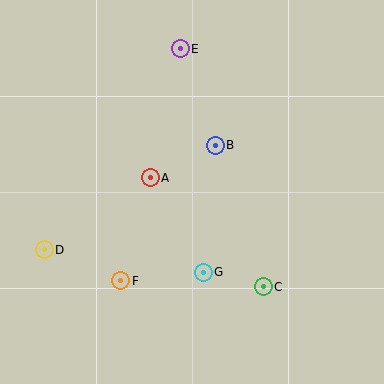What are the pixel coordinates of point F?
Point F is at (121, 281).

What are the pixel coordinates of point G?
Point G is at (203, 272).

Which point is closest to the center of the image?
Point A at (150, 178) is closest to the center.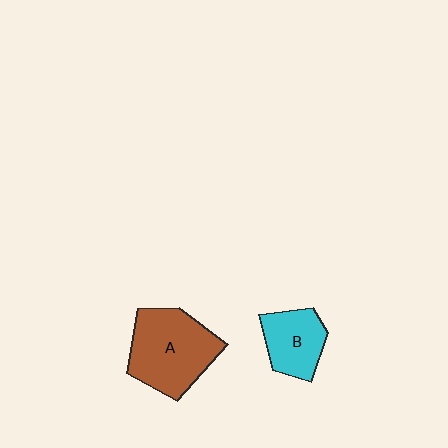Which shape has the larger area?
Shape A (brown).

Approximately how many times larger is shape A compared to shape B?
Approximately 1.7 times.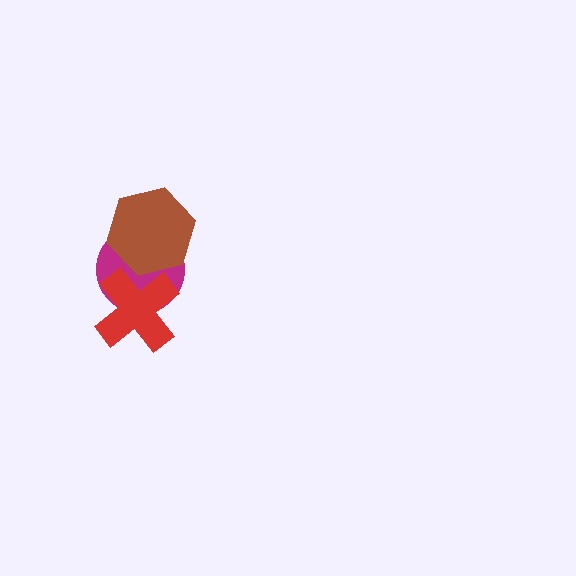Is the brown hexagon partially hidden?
No, no other shape covers it.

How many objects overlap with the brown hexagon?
2 objects overlap with the brown hexagon.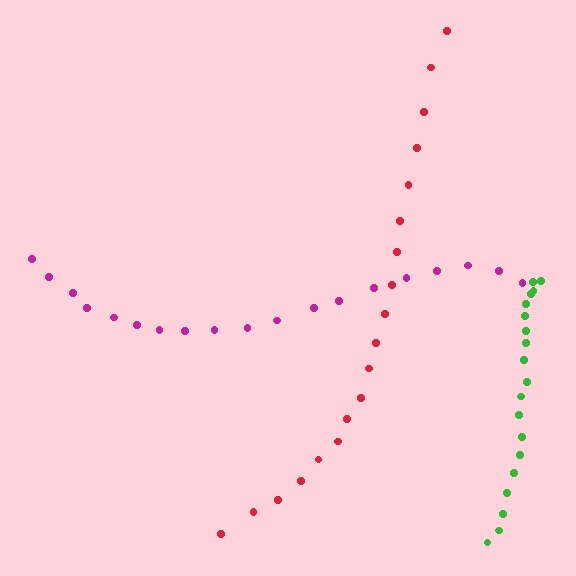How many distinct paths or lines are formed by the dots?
There are 3 distinct paths.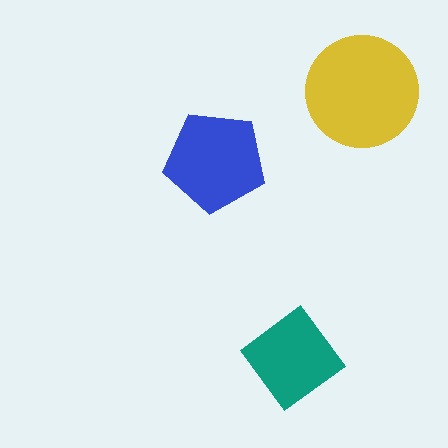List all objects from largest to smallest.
The yellow circle, the blue pentagon, the teal diamond.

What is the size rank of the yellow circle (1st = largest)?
1st.